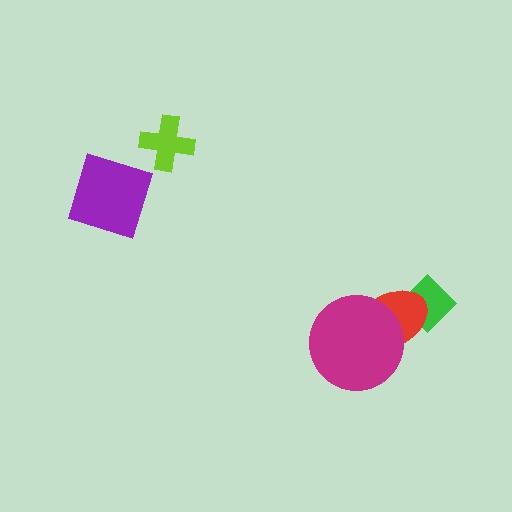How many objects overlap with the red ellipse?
2 objects overlap with the red ellipse.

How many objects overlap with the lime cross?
0 objects overlap with the lime cross.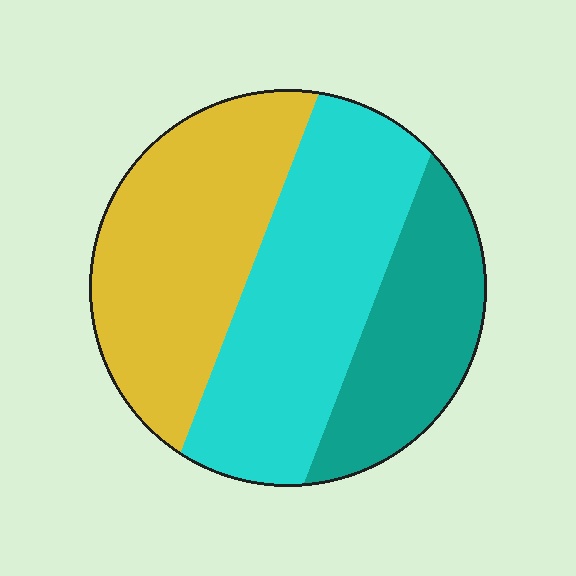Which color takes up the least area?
Teal, at roughly 25%.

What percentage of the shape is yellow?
Yellow takes up about three eighths (3/8) of the shape.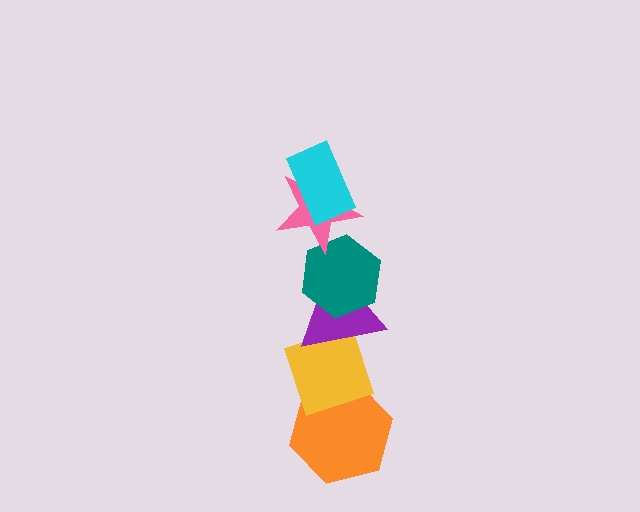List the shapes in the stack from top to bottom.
From top to bottom: the cyan rectangle, the pink star, the teal hexagon, the purple triangle, the yellow diamond, the orange hexagon.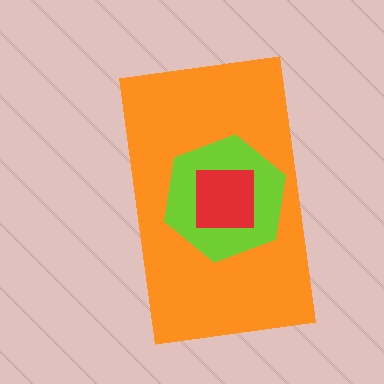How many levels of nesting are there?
3.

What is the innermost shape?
The red square.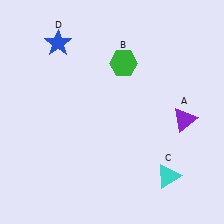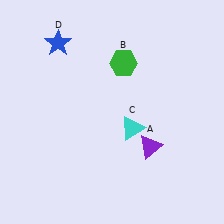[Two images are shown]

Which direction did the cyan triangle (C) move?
The cyan triangle (C) moved up.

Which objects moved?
The objects that moved are: the purple triangle (A), the cyan triangle (C).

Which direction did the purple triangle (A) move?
The purple triangle (A) moved left.